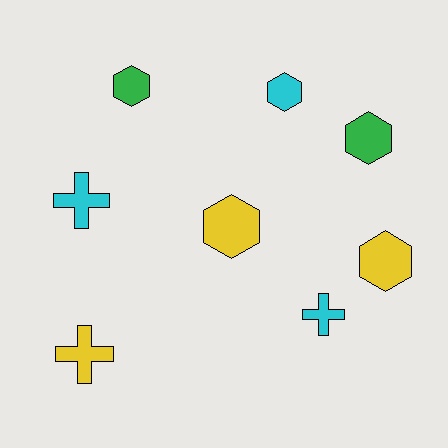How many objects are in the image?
There are 8 objects.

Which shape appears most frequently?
Hexagon, with 5 objects.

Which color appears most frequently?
Yellow, with 3 objects.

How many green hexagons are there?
There are 2 green hexagons.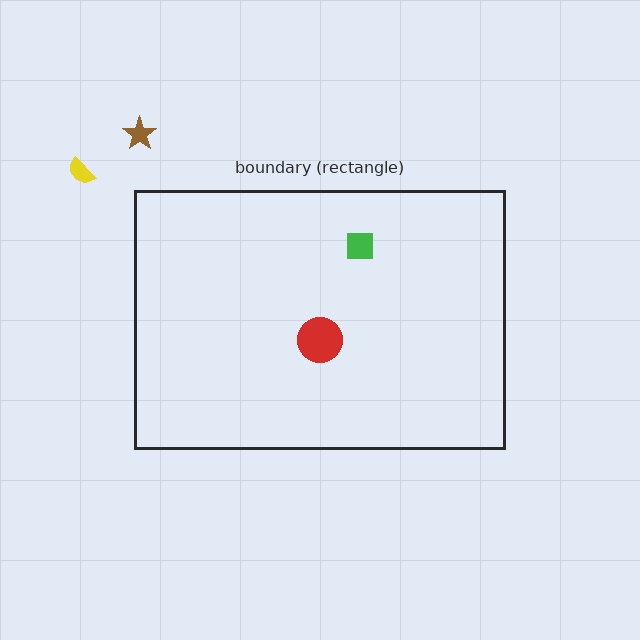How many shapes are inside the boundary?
2 inside, 2 outside.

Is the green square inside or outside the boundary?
Inside.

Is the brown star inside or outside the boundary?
Outside.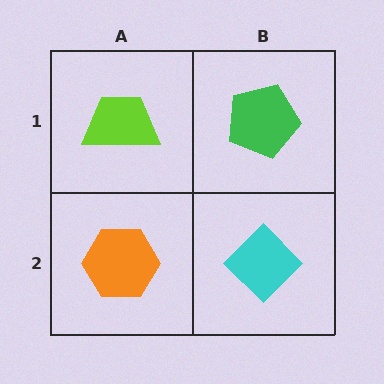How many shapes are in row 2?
2 shapes.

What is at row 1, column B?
A green pentagon.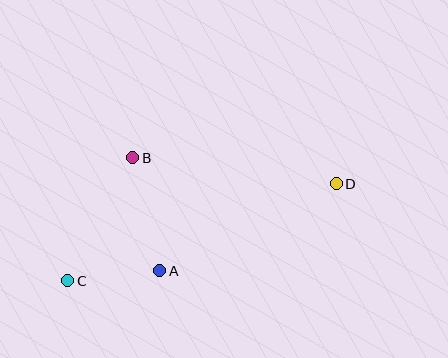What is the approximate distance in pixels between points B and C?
The distance between B and C is approximately 139 pixels.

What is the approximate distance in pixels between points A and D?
The distance between A and D is approximately 197 pixels.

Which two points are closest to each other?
Points A and C are closest to each other.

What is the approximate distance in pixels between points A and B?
The distance between A and B is approximately 116 pixels.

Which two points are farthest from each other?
Points C and D are farthest from each other.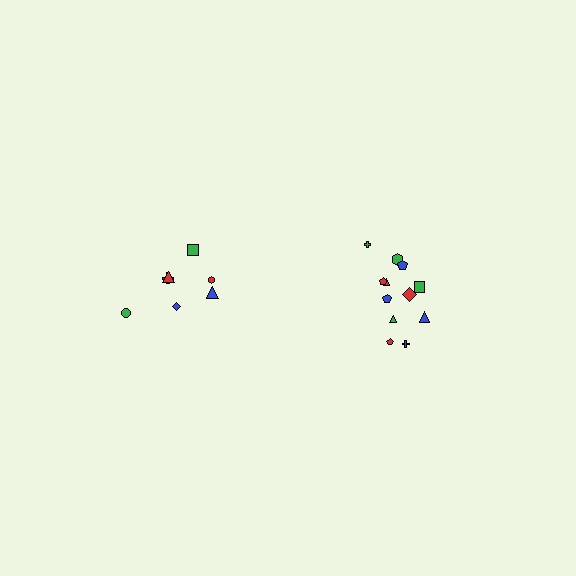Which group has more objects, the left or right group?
The right group.